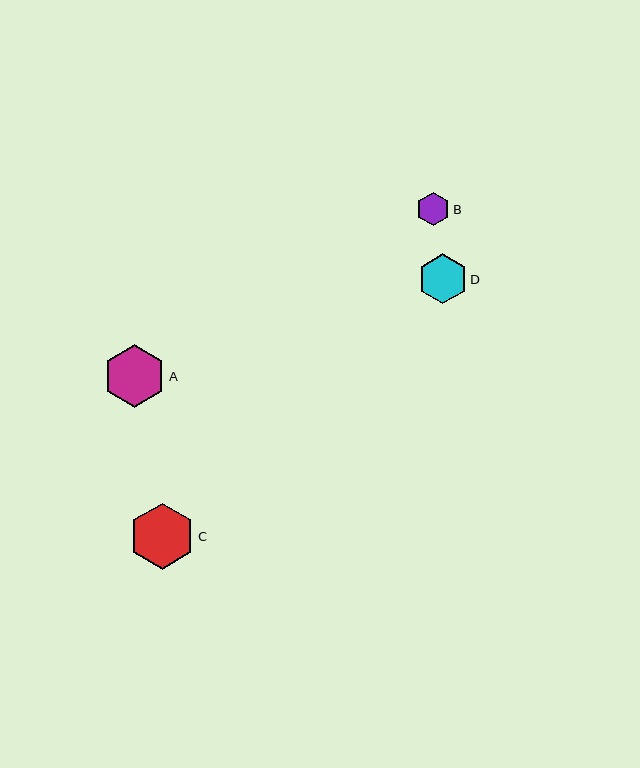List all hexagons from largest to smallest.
From largest to smallest: C, A, D, B.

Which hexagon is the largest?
Hexagon C is the largest with a size of approximately 66 pixels.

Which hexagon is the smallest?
Hexagon B is the smallest with a size of approximately 34 pixels.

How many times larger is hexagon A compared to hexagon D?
Hexagon A is approximately 1.3 times the size of hexagon D.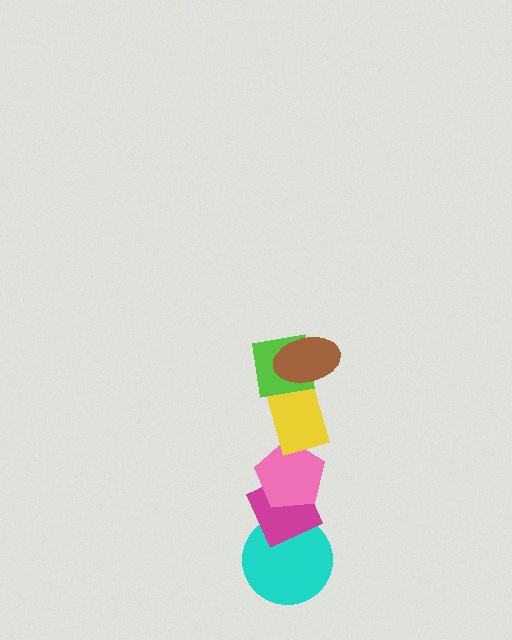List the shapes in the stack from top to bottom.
From top to bottom: the brown ellipse, the lime square, the yellow rectangle, the pink pentagon, the magenta diamond, the cyan circle.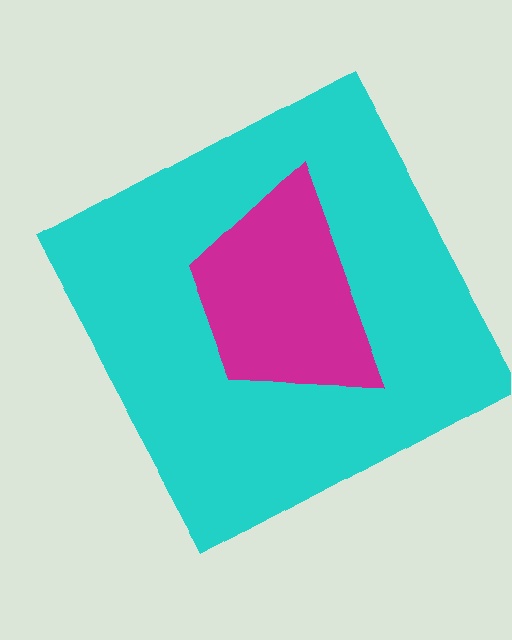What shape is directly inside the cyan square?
The magenta trapezoid.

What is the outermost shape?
The cyan square.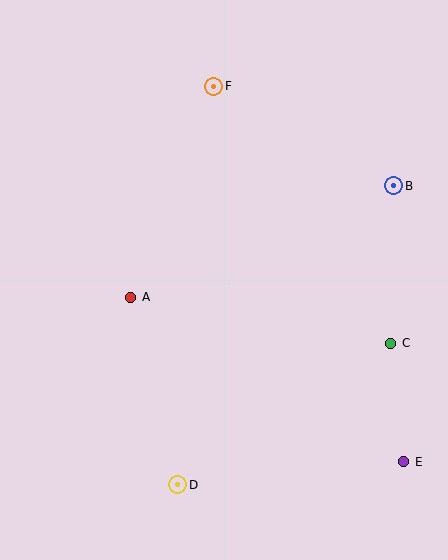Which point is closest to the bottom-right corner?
Point E is closest to the bottom-right corner.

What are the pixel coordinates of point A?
Point A is at (131, 297).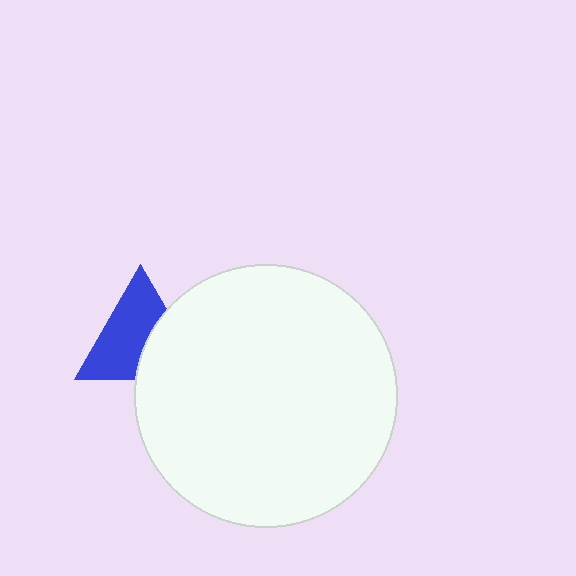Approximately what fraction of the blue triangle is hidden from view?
Roughly 37% of the blue triangle is hidden behind the white circle.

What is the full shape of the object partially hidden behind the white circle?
The partially hidden object is a blue triangle.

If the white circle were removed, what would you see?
You would see the complete blue triangle.